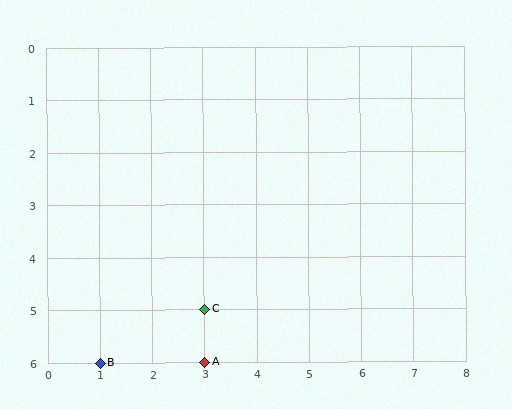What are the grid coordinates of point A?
Point A is at grid coordinates (3, 6).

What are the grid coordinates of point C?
Point C is at grid coordinates (3, 5).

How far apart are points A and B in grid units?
Points A and B are 2 columns apart.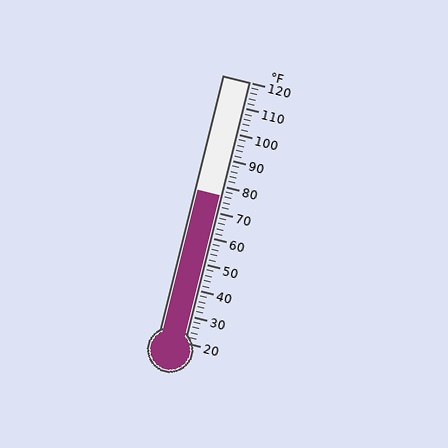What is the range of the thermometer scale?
The thermometer scale ranges from 20°F to 120°F.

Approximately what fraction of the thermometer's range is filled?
The thermometer is filled to approximately 55% of its range.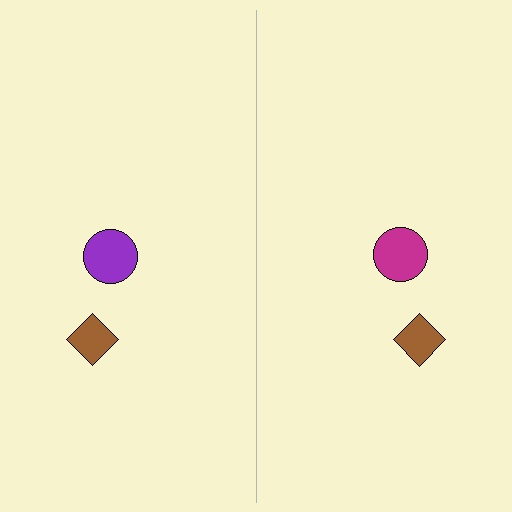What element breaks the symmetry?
The magenta circle on the right side breaks the symmetry — its mirror counterpart is purple.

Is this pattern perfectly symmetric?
No, the pattern is not perfectly symmetric. The magenta circle on the right side breaks the symmetry — its mirror counterpart is purple.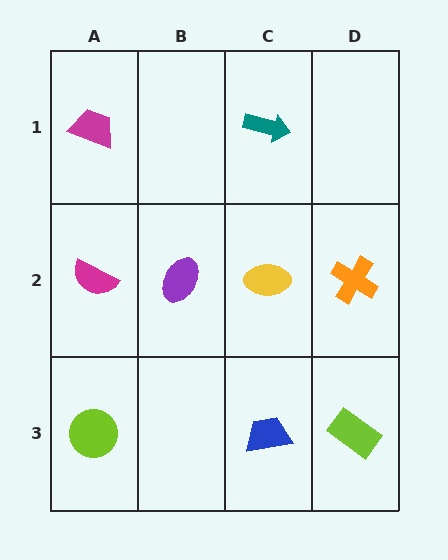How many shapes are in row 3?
3 shapes.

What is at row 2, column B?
A purple ellipse.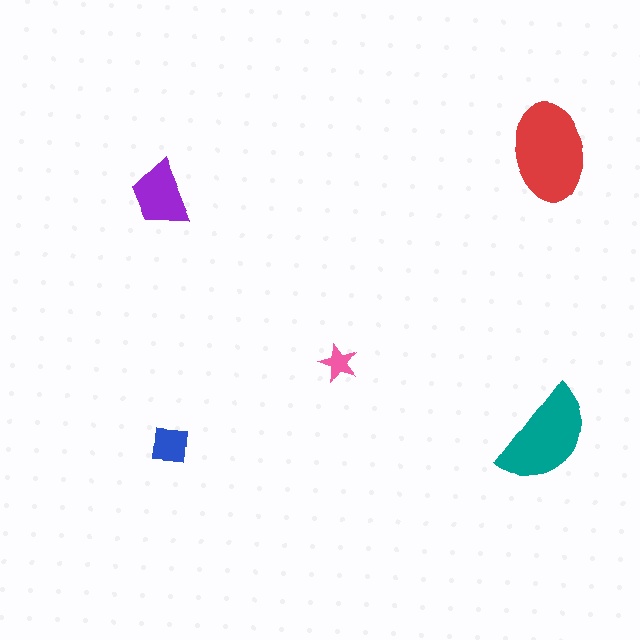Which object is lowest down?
The blue square is bottommost.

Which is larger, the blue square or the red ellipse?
The red ellipse.